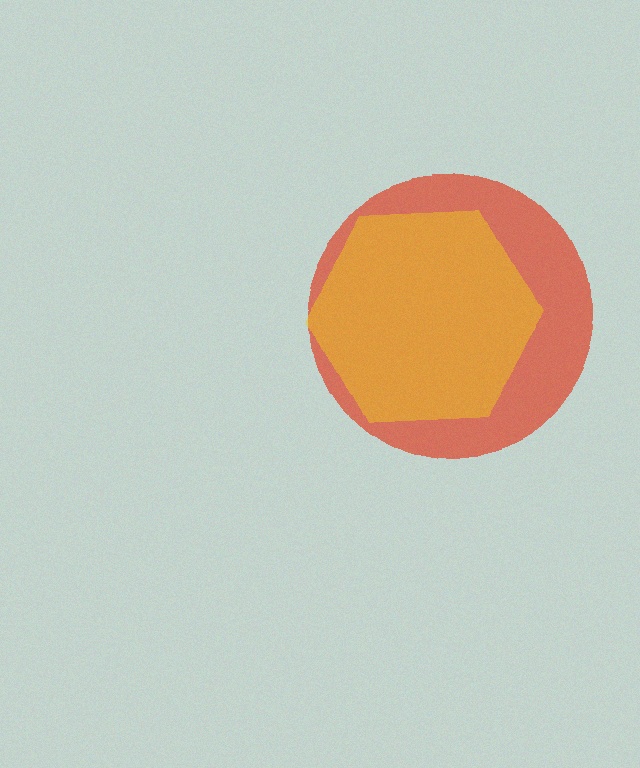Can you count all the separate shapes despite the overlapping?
Yes, there are 2 separate shapes.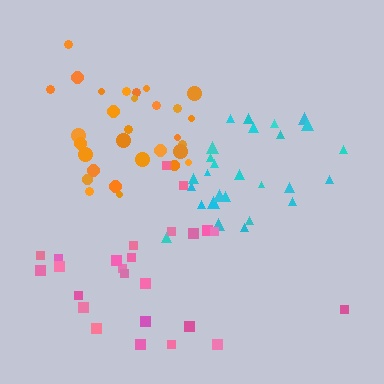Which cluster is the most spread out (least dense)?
Pink.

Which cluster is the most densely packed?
Cyan.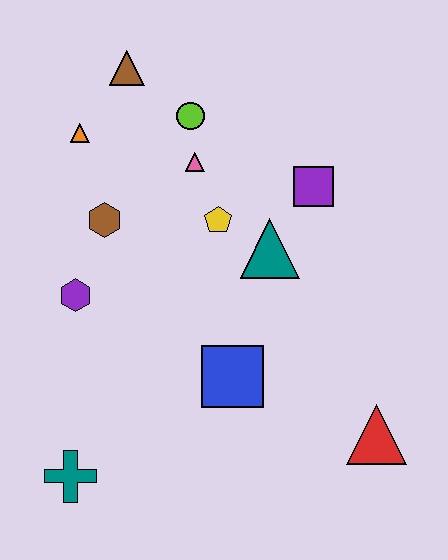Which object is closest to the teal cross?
The purple hexagon is closest to the teal cross.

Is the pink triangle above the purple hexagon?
Yes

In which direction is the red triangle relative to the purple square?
The red triangle is below the purple square.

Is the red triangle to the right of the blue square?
Yes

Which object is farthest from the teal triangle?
The teal cross is farthest from the teal triangle.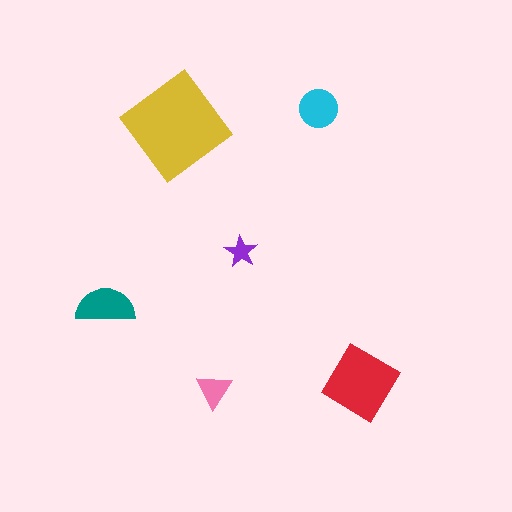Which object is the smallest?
The purple star.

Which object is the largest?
The yellow diamond.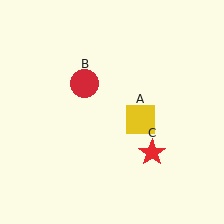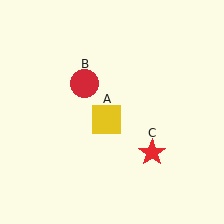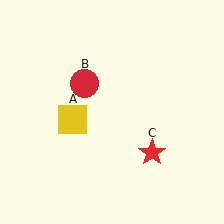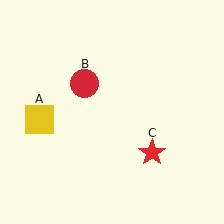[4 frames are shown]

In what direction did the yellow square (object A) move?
The yellow square (object A) moved left.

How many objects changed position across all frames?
1 object changed position: yellow square (object A).